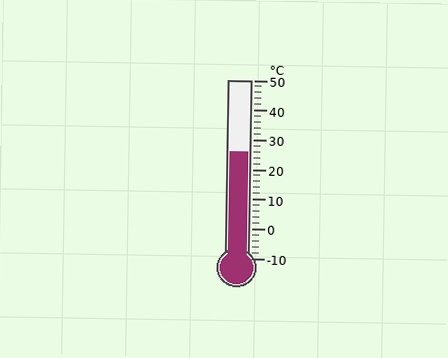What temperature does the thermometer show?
The thermometer shows approximately 26°C.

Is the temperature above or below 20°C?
The temperature is above 20°C.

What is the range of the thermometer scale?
The thermometer scale ranges from -10°C to 50°C.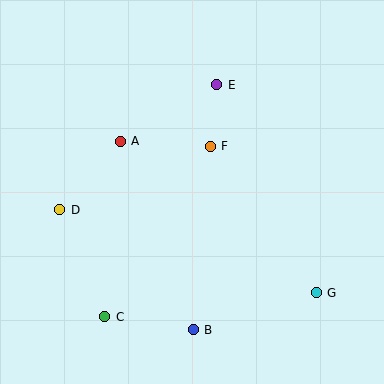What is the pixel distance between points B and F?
The distance between B and F is 184 pixels.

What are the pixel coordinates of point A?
Point A is at (120, 141).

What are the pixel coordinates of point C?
Point C is at (105, 317).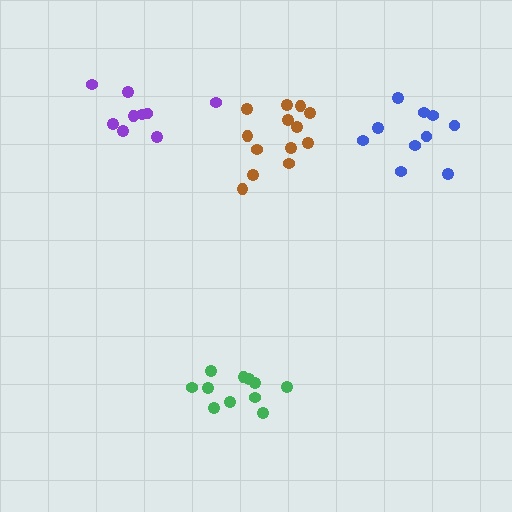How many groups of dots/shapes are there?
There are 4 groups.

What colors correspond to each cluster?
The clusters are colored: green, brown, purple, blue.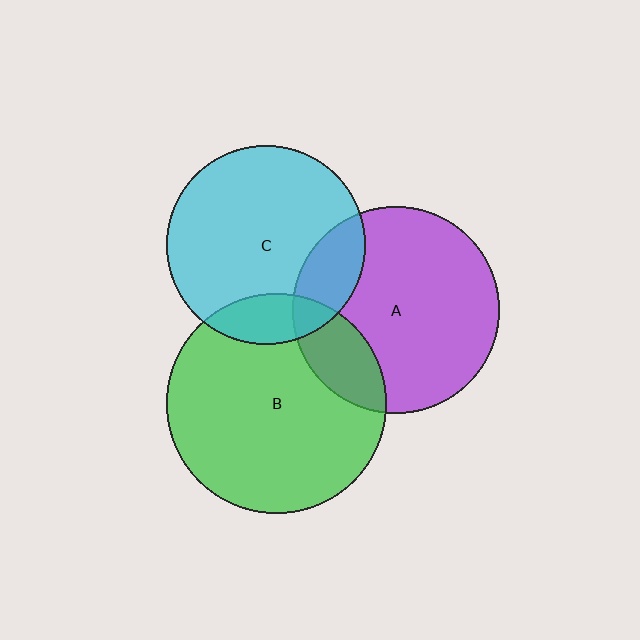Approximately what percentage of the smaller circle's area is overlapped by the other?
Approximately 20%.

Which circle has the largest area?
Circle B (green).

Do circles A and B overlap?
Yes.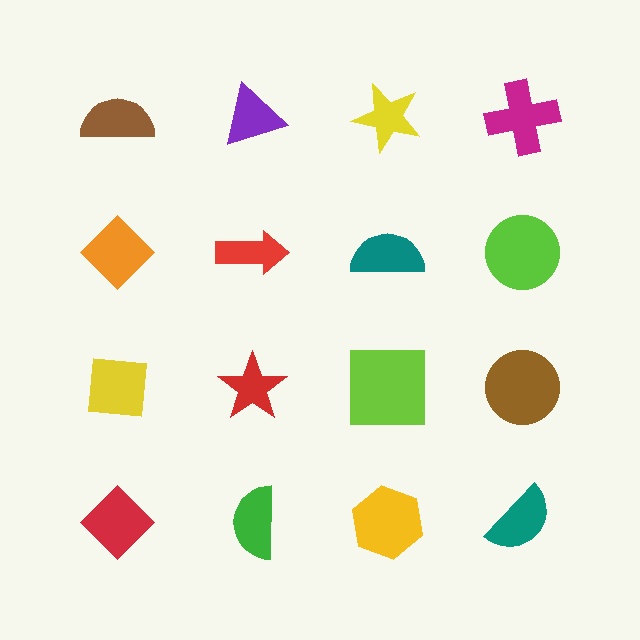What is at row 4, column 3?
A yellow hexagon.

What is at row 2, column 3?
A teal semicircle.